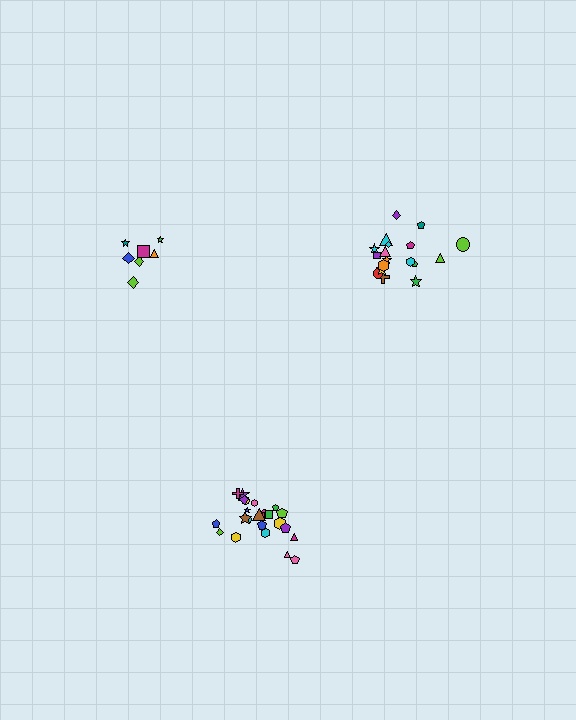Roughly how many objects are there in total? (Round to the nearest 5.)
Roughly 50 objects in total.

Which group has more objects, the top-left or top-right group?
The top-right group.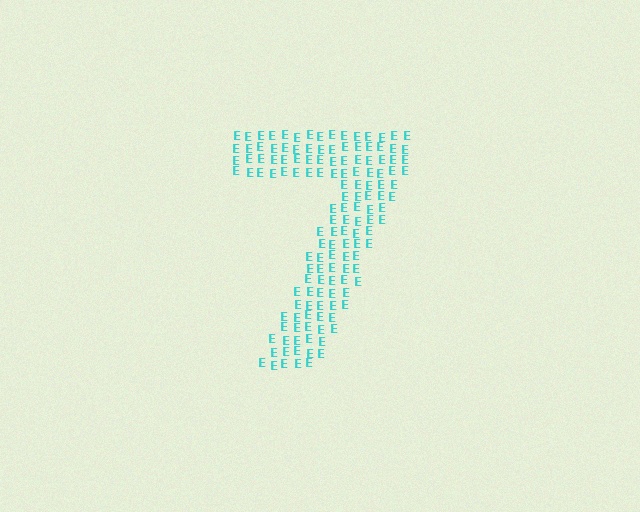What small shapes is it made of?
It is made of small letter E's.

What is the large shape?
The large shape is the digit 7.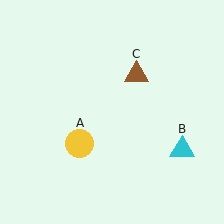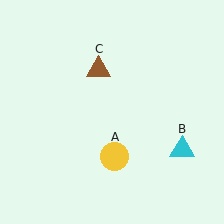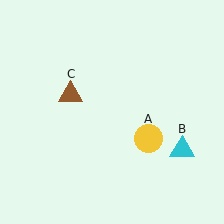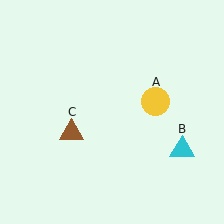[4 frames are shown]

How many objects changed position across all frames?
2 objects changed position: yellow circle (object A), brown triangle (object C).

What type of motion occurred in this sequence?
The yellow circle (object A), brown triangle (object C) rotated counterclockwise around the center of the scene.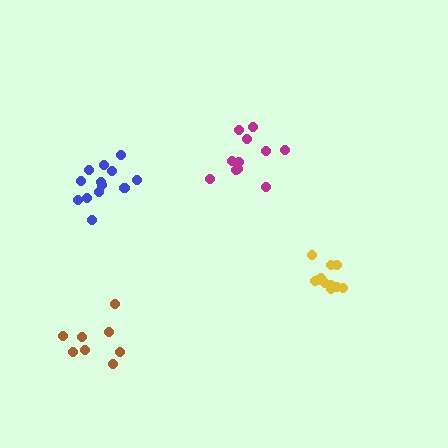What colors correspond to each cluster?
The clusters are colored: blue, magenta, brown, yellow.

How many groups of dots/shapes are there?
There are 4 groups.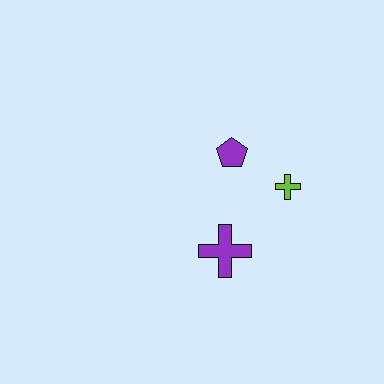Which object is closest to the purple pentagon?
The lime cross is closest to the purple pentagon.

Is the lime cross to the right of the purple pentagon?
Yes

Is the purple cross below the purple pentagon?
Yes